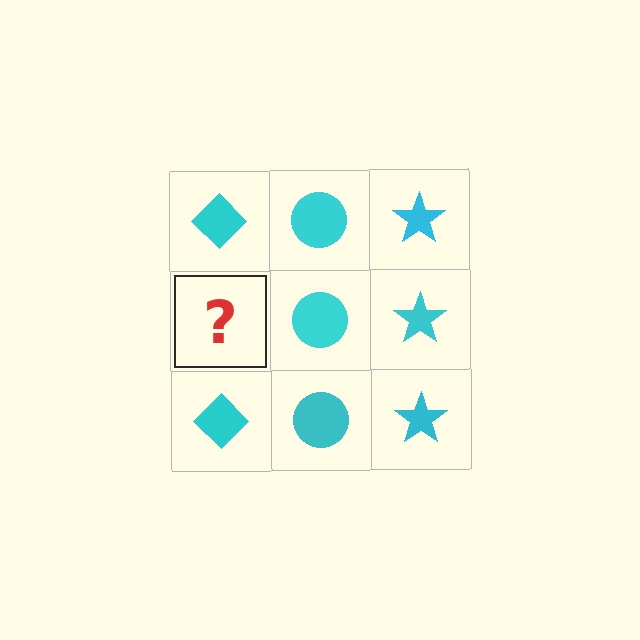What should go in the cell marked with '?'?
The missing cell should contain a cyan diamond.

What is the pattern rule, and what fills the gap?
The rule is that each column has a consistent shape. The gap should be filled with a cyan diamond.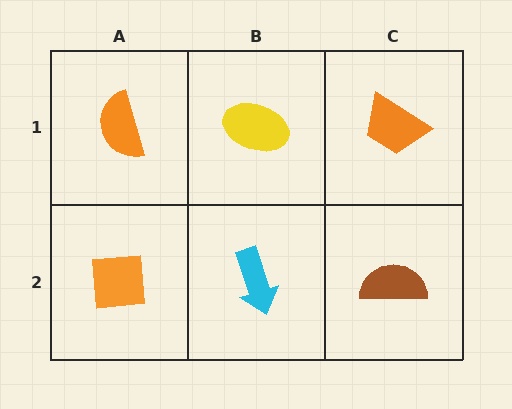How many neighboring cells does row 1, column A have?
2.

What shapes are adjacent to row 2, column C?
An orange trapezoid (row 1, column C), a cyan arrow (row 2, column B).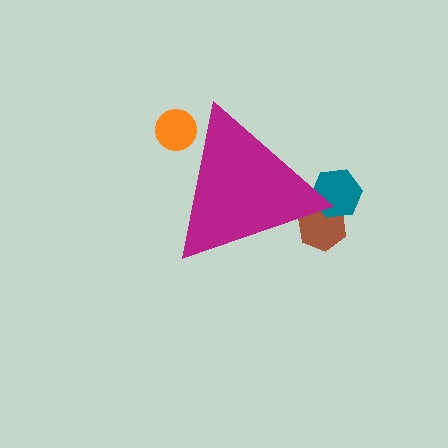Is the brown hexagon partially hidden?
Yes, the brown hexagon is partially hidden behind the magenta triangle.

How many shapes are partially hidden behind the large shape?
3 shapes are partially hidden.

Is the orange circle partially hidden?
Yes, the orange circle is partially hidden behind the magenta triangle.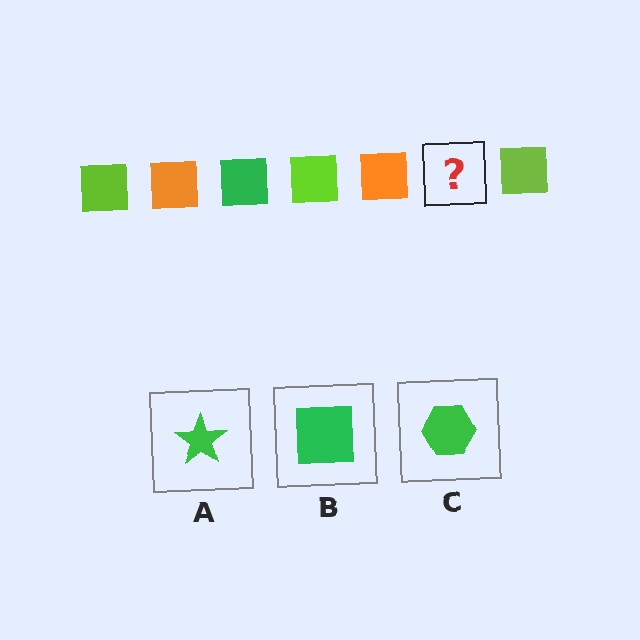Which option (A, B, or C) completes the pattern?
B.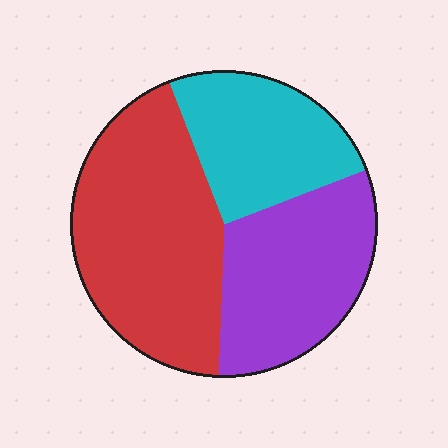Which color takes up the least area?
Cyan, at roughly 25%.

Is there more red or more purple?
Red.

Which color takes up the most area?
Red, at roughly 45%.